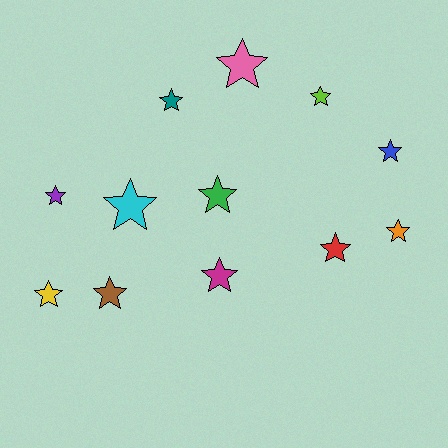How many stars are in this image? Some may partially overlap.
There are 12 stars.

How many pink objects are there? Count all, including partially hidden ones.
There is 1 pink object.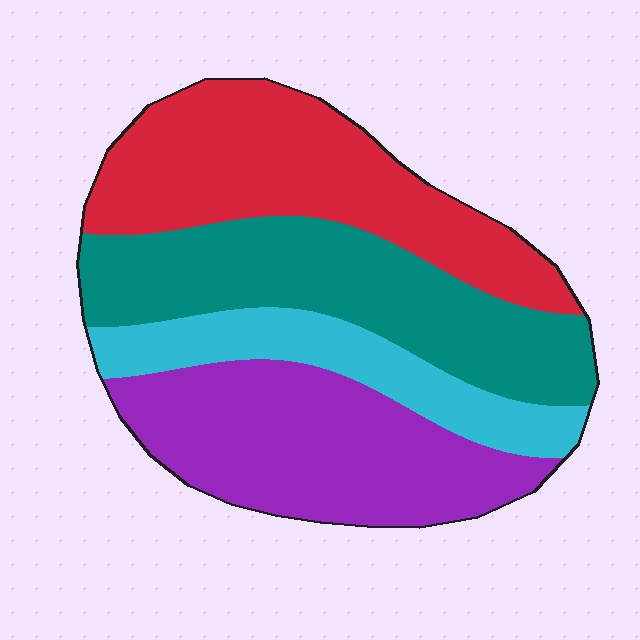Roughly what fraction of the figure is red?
Red covers about 30% of the figure.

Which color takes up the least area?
Cyan, at roughly 15%.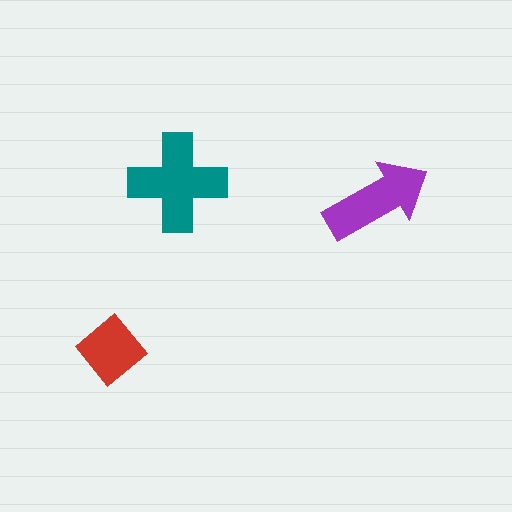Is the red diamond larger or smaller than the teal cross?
Smaller.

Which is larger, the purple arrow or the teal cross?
The teal cross.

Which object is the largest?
The teal cross.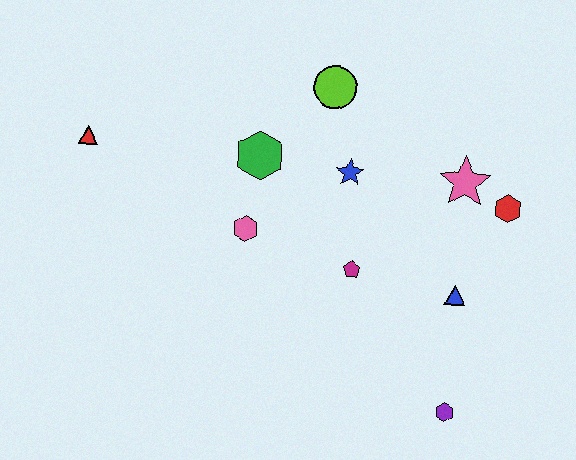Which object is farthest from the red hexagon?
The red triangle is farthest from the red hexagon.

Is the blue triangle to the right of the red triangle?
Yes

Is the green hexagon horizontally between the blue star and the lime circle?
No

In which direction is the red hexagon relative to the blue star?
The red hexagon is to the right of the blue star.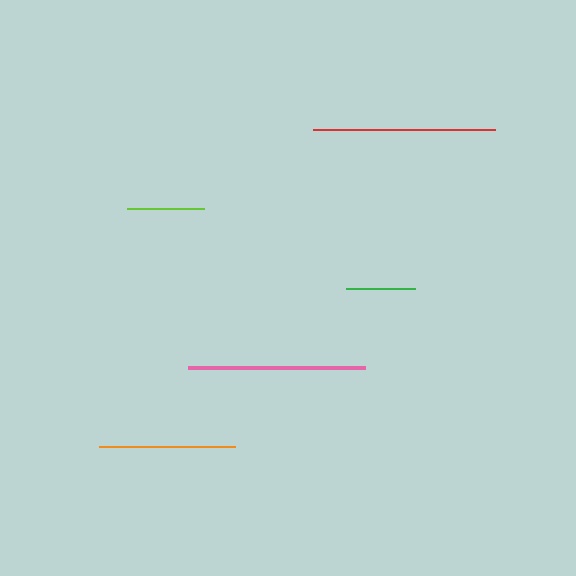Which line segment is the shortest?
The green line is the shortest at approximately 69 pixels.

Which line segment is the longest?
The red line is the longest at approximately 182 pixels.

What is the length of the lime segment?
The lime segment is approximately 78 pixels long.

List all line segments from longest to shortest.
From longest to shortest: red, pink, orange, lime, green.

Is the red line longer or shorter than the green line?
The red line is longer than the green line.